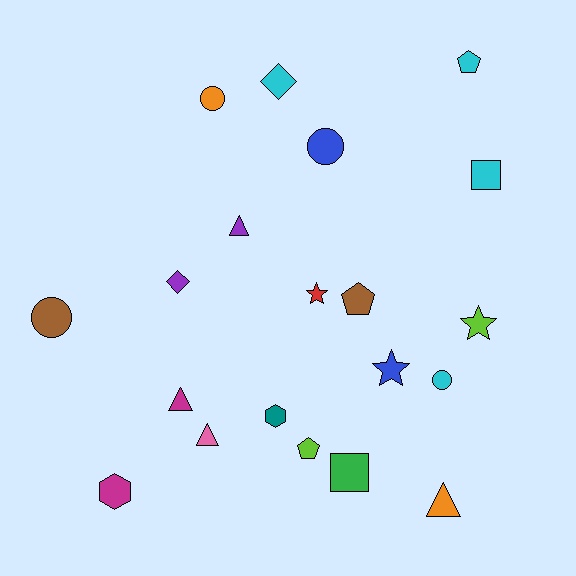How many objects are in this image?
There are 20 objects.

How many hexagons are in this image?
There are 2 hexagons.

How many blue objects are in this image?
There are 2 blue objects.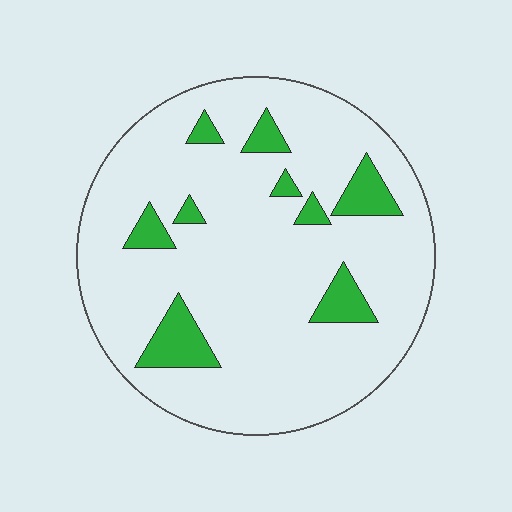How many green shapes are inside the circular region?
9.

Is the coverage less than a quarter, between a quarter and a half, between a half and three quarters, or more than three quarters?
Less than a quarter.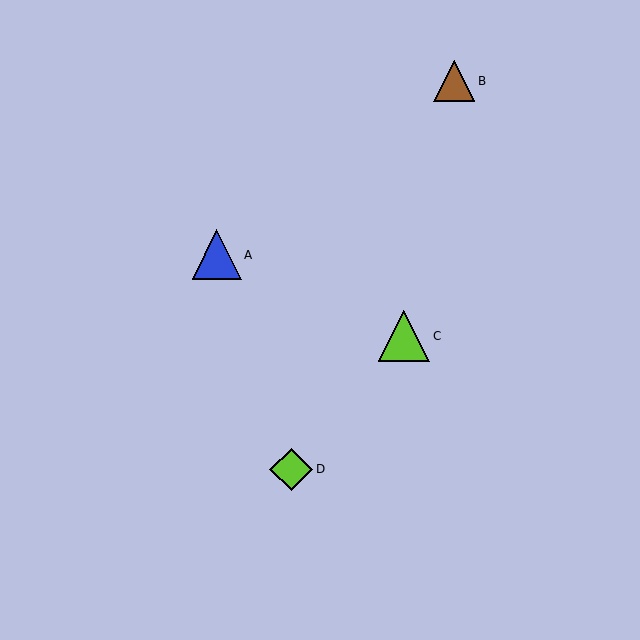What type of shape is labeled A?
Shape A is a blue triangle.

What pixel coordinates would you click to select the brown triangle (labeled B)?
Click at (454, 81) to select the brown triangle B.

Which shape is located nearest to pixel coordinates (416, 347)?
The lime triangle (labeled C) at (404, 336) is nearest to that location.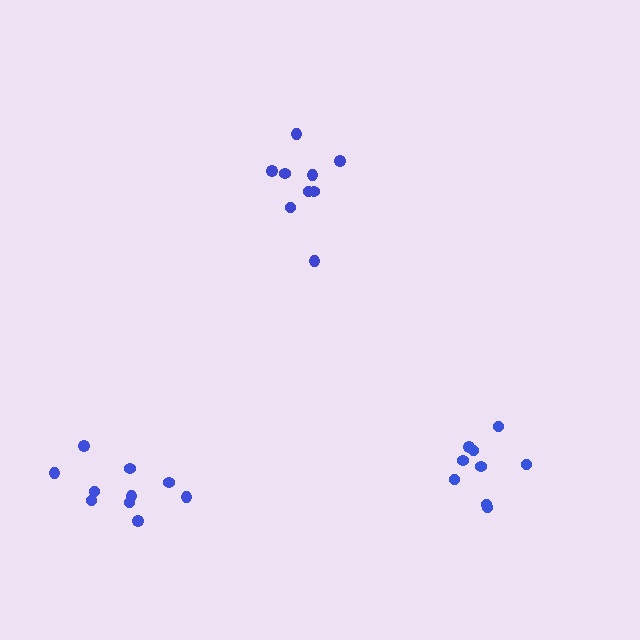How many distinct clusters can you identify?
There are 3 distinct clusters.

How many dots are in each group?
Group 1: 10 dots, Group 2: 9 dots, Group 3: 9 dots (28 total).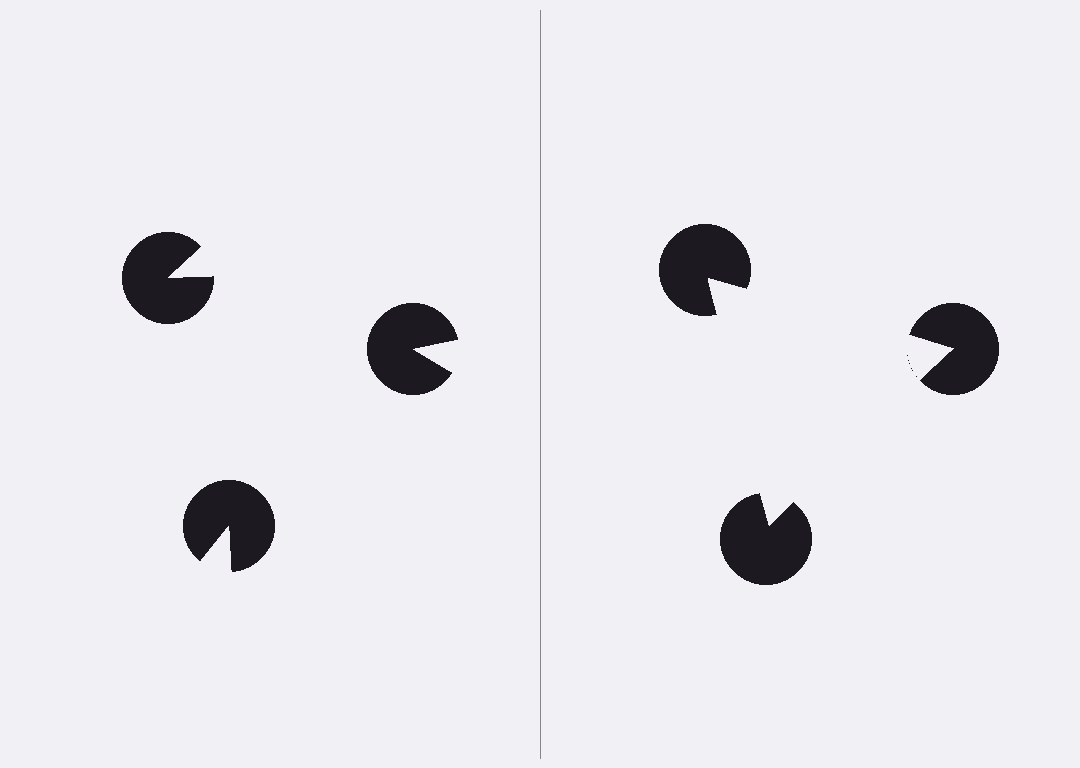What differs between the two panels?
The pac-man discs are positioned identically on both sides; only the wedge orientations differ. On the right they align to a triangle; on the left they are misaligned.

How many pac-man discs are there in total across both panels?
6 — 3 on each side.